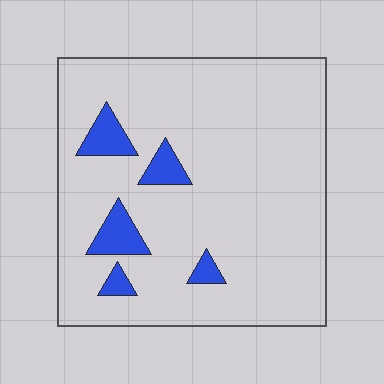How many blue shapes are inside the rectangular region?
5.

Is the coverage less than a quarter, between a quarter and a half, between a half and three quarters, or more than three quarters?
Less than a quarter.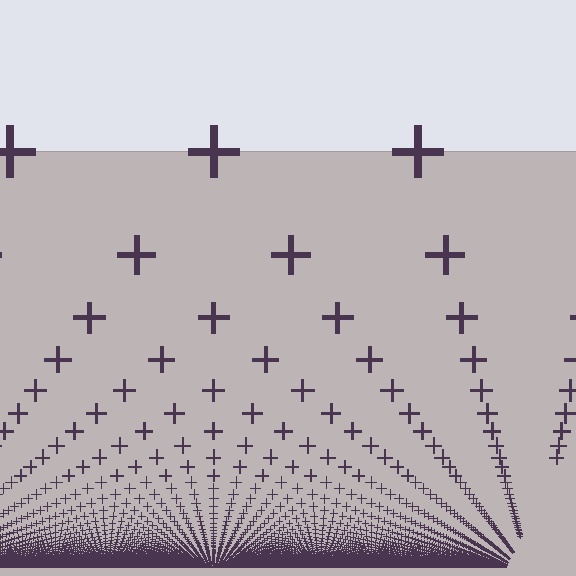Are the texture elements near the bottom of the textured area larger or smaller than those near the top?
Smaller. The gradient is inverted — elements near the bottom are smaller and denser.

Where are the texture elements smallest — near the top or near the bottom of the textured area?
Near the bottom.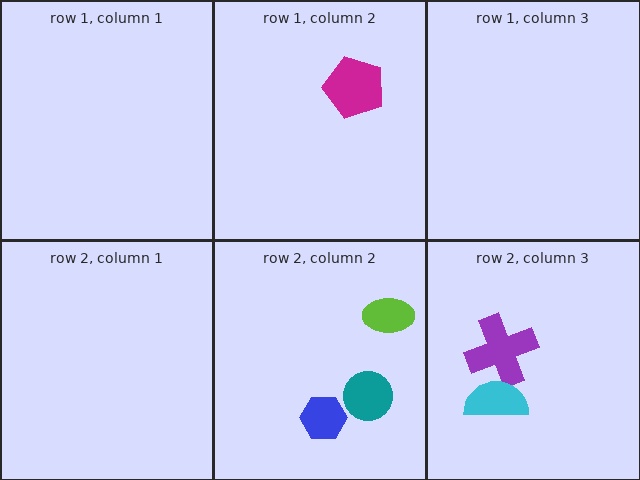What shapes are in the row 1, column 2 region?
The magenta pentagon.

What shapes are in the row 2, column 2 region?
The lime ellipse, the blue hexagon, the teal circle.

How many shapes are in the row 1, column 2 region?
1.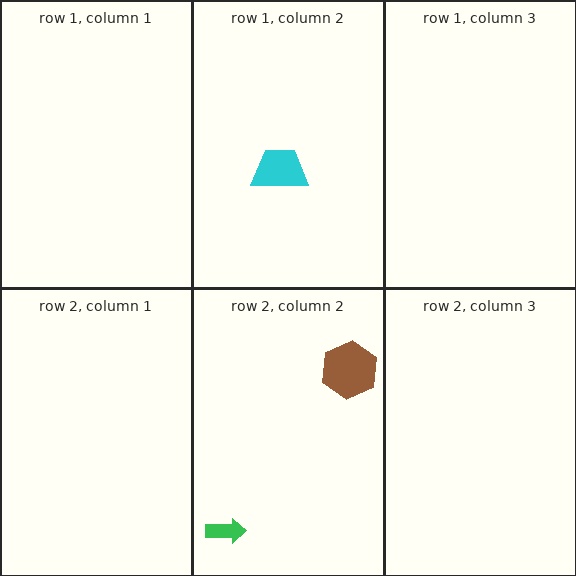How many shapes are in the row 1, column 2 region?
1.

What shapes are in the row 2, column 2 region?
The brown hexagon, the green arrow.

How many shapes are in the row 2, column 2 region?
2.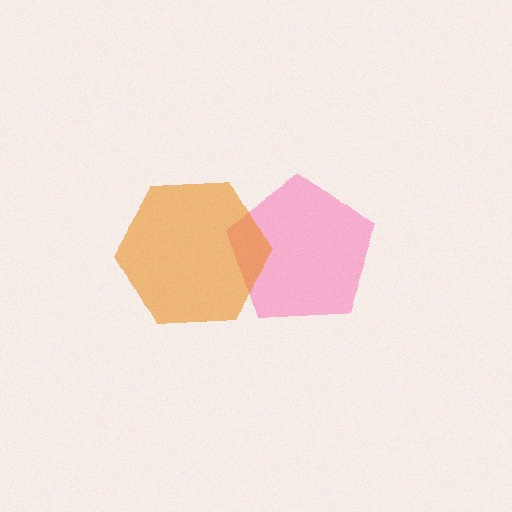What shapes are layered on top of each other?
The layered shapes are: a pink pentagon, an orange hexagon.